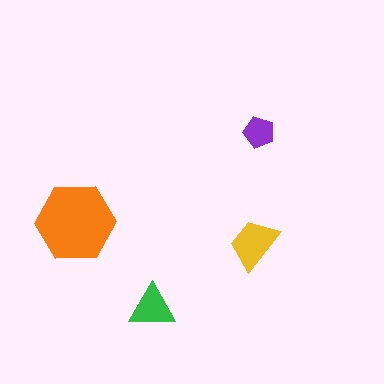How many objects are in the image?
There are 4 objects in the image.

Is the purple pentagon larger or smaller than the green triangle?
Smaller.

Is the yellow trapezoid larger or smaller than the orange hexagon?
Smaller.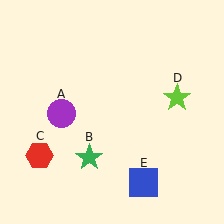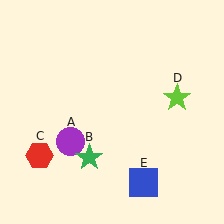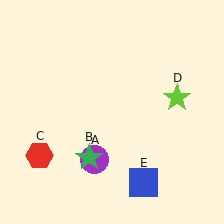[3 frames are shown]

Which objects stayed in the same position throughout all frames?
Green star (object B) and red hexagon (object C) and lime star (object D) and blue square (object E) remained stationary.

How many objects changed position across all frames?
1 object changed position: purple circle (object A).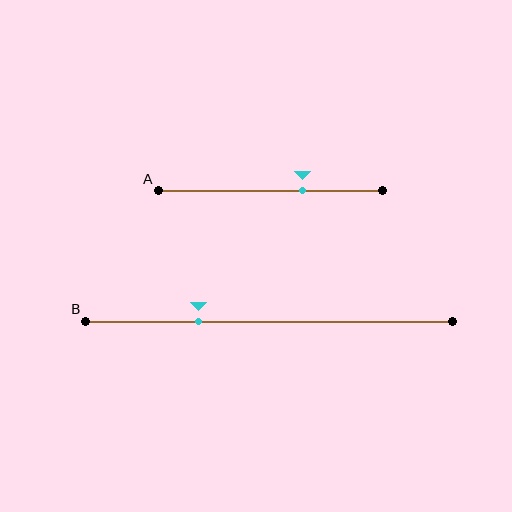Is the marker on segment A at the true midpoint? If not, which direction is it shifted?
No, the marker on segment A is shifted to the right by about 14% of the segment length.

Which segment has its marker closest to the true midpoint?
Segment A has its marker closest to the true midpoint.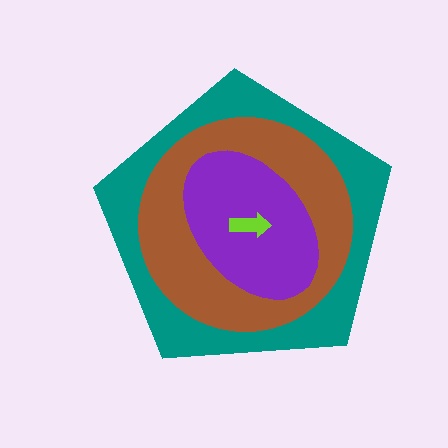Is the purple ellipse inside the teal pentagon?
Yes.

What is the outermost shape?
The teal pentagon.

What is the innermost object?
The lime arrow.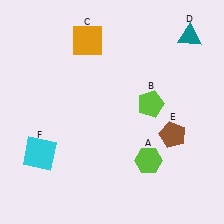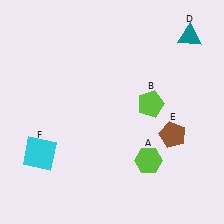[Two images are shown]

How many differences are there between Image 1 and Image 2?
There is 1 difference between the two images.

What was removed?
The orange square (C) was removed in Image 2.